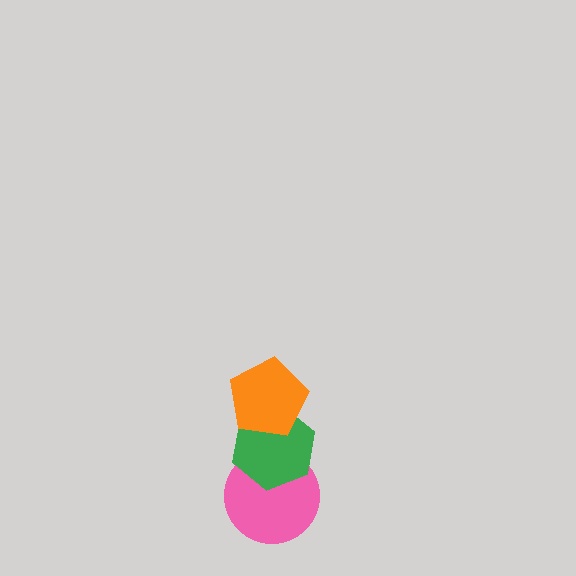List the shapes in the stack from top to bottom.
From top to bottom: the orange pentagon, the green hexagon, the pink circle.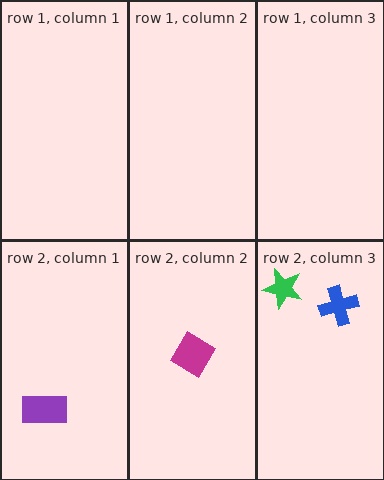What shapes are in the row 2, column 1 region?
The purple rectangle.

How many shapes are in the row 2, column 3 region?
2.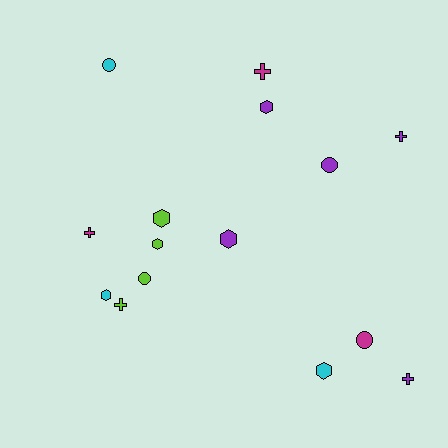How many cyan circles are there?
There is 1 cyan circle.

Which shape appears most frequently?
Hexagon, with 6 objects.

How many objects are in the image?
There are 15 objects.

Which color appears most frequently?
Purple, with 5 objects.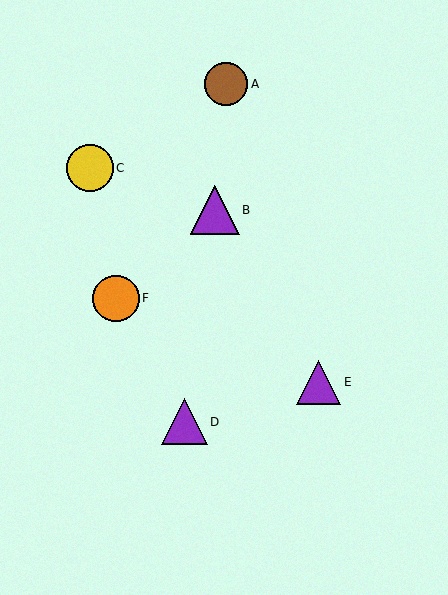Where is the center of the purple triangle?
The center of the purple triangle is at (319, 382).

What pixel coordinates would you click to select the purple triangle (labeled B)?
Click at (215, 210) to select the purple triangle B.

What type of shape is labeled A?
Shape A is a brown circle.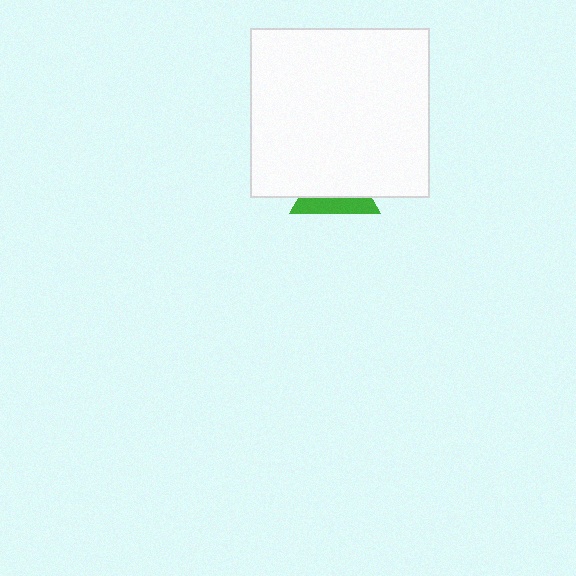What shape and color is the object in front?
The object in front is a white rectangle.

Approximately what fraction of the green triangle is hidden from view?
Roughly 64% of the green triangle is hidden behind the white rectangle.